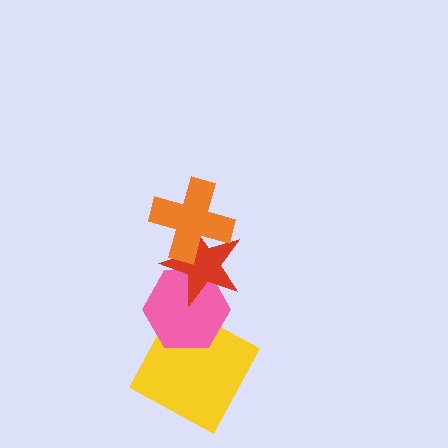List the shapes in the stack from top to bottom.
From top to bottom: the orange cross, the red star, the pink hexagon, the yellow square.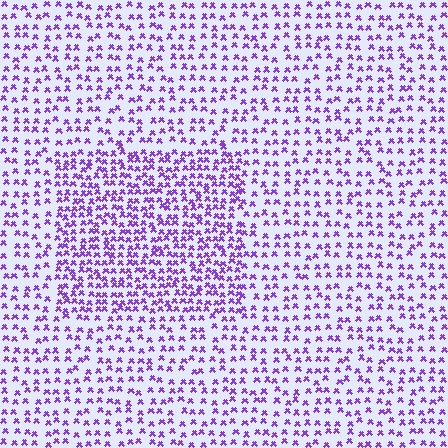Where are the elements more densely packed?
The elements are more densely packed inside the rectangle boundary.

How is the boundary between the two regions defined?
The boundary is defined by a change in element density (approximately 1.8x ratio). All elements are the same color, size, and shape.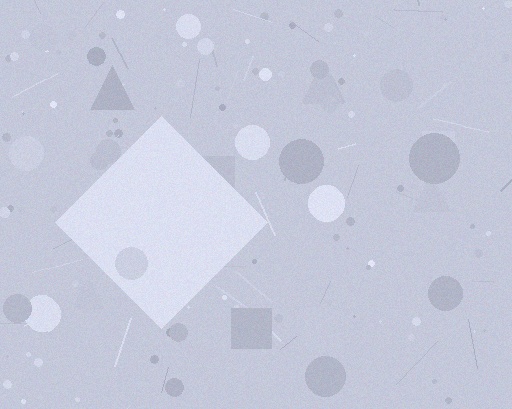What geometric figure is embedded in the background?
A diamond is embedded in the background.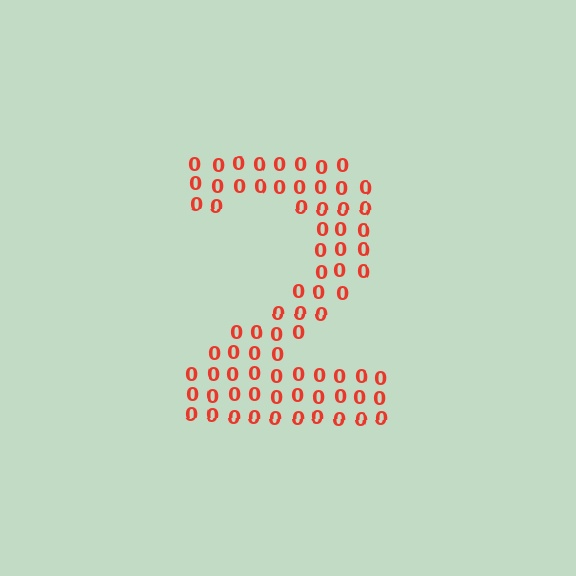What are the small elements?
The small elements are digit 0's.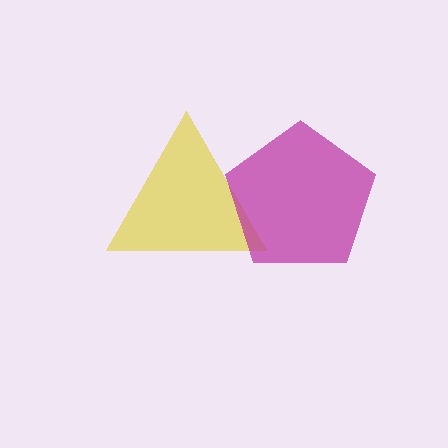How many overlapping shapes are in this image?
There are 2 overlapping shapes in the image.